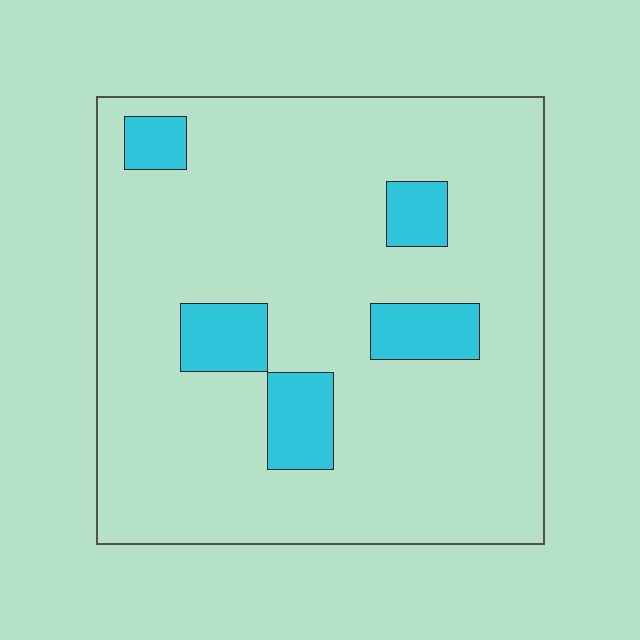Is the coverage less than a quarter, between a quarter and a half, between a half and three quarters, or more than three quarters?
Less than a quarter.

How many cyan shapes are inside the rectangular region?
5.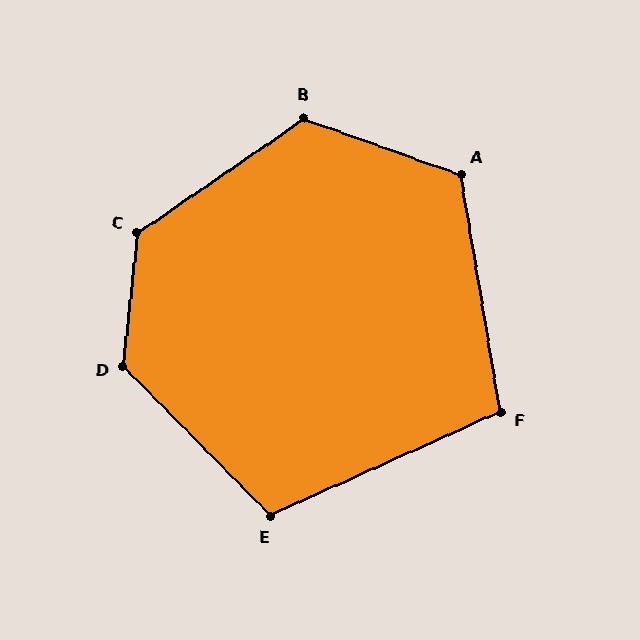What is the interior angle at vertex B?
Approximately 126 degrees (obtuse).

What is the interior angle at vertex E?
Approximately 110 degrees (obtuse).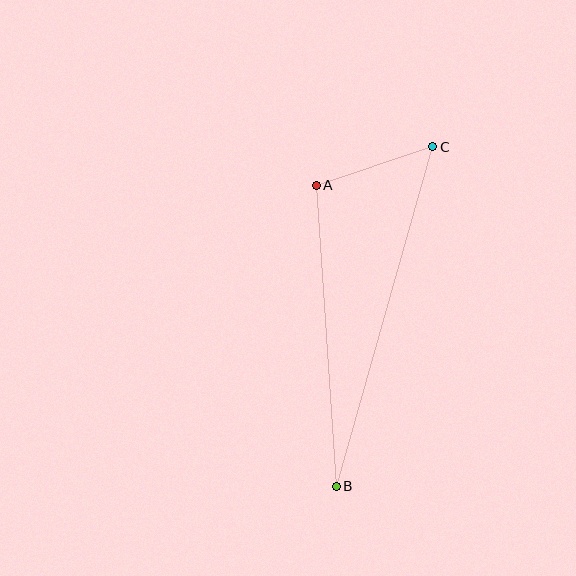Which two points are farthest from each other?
Points B and C are farthest from each other.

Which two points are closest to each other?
Points A and C are closest to each other.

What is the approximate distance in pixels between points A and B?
The distance between A and B is approximately 301 pixels.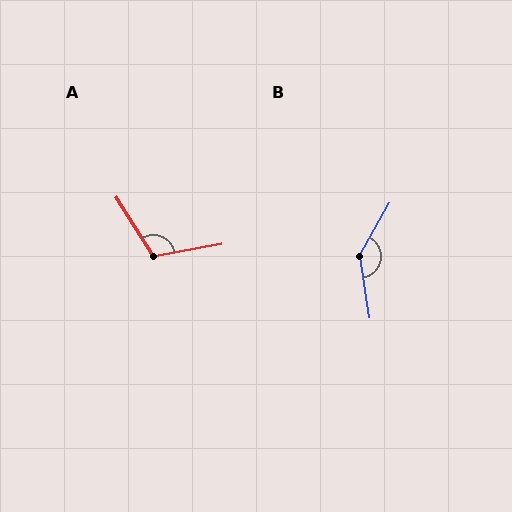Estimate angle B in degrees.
Approximately 142 degrees.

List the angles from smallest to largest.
A (112°), B (142°).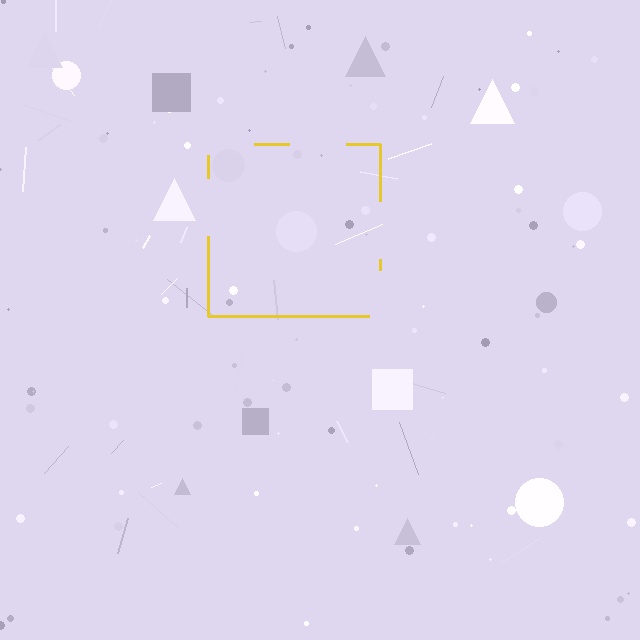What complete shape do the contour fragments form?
The contour fragments form a square.